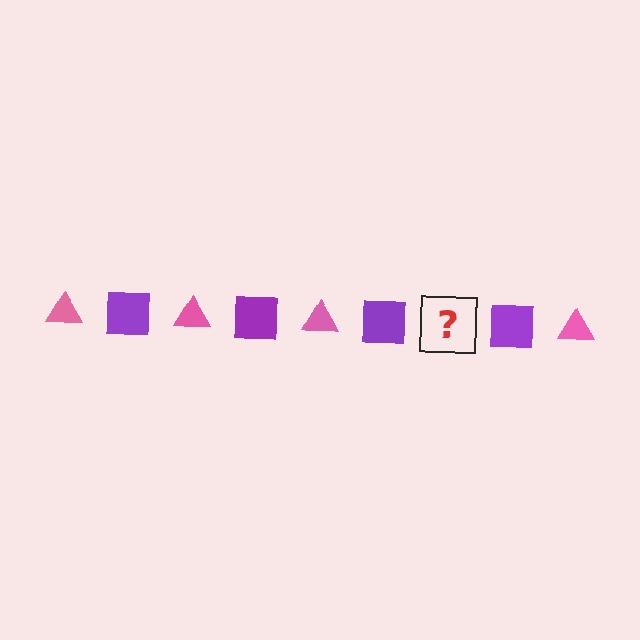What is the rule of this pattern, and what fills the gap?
The rule is that the pattern alternates between pink triangle and purple square. The gap should be filled with a pink triangle.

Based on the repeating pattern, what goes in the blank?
The blank should be a pink triangle.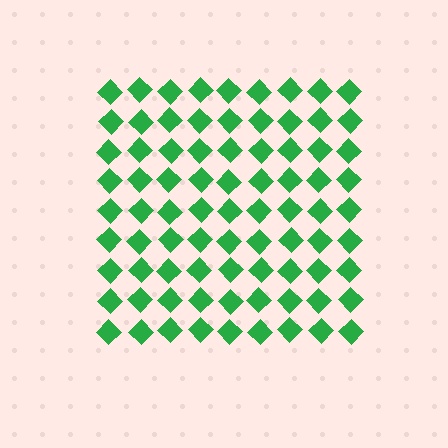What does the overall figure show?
The overall figure shows a square.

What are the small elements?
The small elements are diamonds.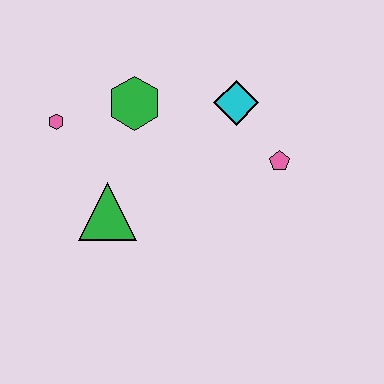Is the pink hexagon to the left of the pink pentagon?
Yes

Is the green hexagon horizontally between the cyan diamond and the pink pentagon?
No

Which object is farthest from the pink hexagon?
The pink pentagon is farthest from the pink hexagon.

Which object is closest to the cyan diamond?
The pink pentagon is closest to the cyan diamond.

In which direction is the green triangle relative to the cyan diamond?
The green triangle is to the left of the cyan diamond.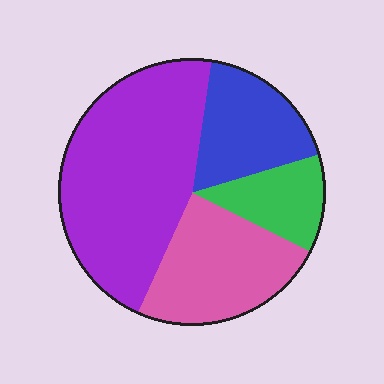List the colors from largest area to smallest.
From largest to smallest: purple, pink, blue, green.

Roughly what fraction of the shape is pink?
Pink covers around 25% of the shape.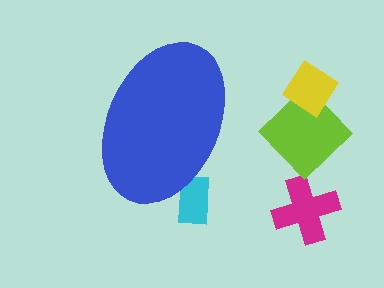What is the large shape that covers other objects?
A blue ellipse.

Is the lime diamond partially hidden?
No, the lime diamond is fully visible.